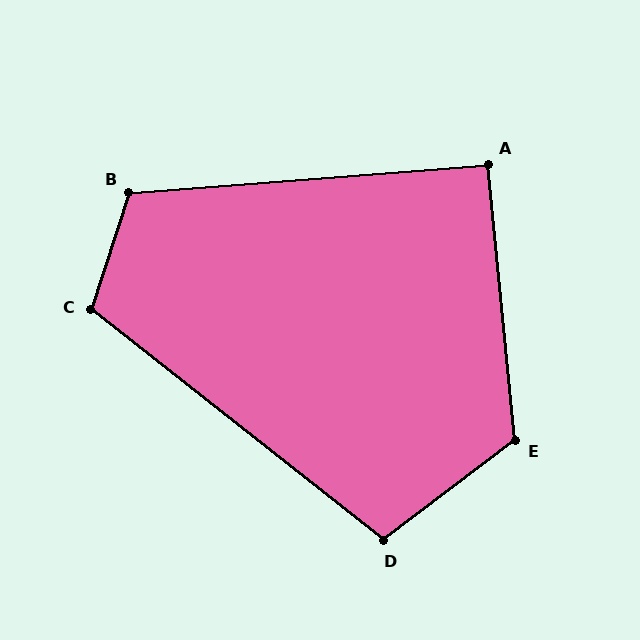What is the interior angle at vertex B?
Approximately 113 degrees (obtuse).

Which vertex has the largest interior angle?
E, at approximately 122 degrees.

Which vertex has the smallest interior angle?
A, at approximately 91 degrees.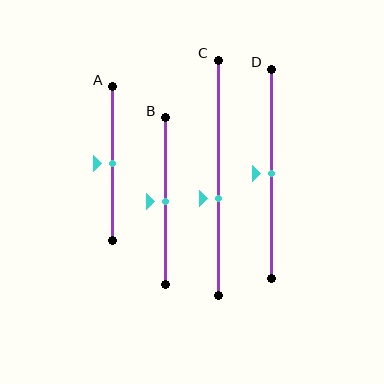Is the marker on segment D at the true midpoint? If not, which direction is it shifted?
Yes, the marker on segment D is at the true midpoint.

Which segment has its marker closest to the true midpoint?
Segment A has its marker closest to the true midpoint.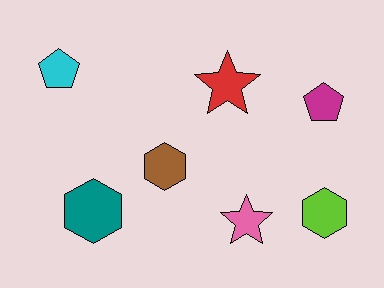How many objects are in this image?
There are 7 objects.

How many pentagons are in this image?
There are 2 pentagons.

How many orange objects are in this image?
There are no orange objects.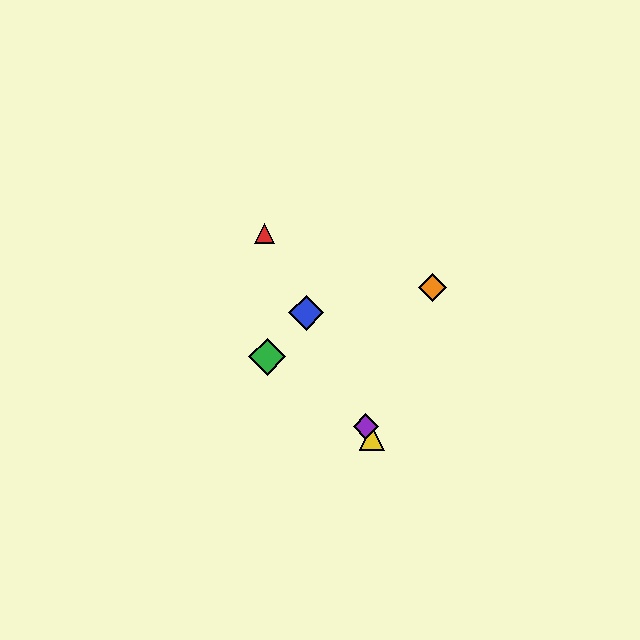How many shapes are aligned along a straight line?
4 shapes (the red triangle, the blue diamond, the yellow triangle, the purple diamond) are aligned along a straight line.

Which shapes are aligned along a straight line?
The red triangle, the blue diamond, the yellow triangle, the purple diamond are aligned along a straight line.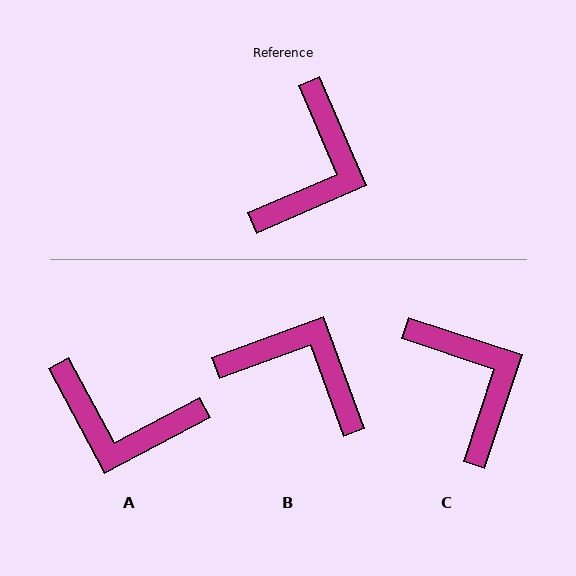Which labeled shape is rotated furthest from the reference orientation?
B, about 87 degrees away.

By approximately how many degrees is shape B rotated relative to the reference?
Approximately 87 degrees counter-clockwise.